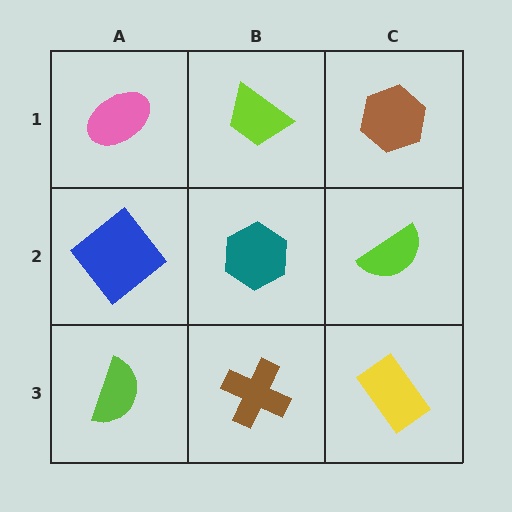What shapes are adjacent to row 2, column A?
A pink ellipse (row 1, column A), a lime semicircle (row 3, column A), a teal hexagon (row 2, column B).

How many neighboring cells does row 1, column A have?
2.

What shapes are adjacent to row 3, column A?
A blue diamond (row 2, column A), a brown cross (row 3, column B).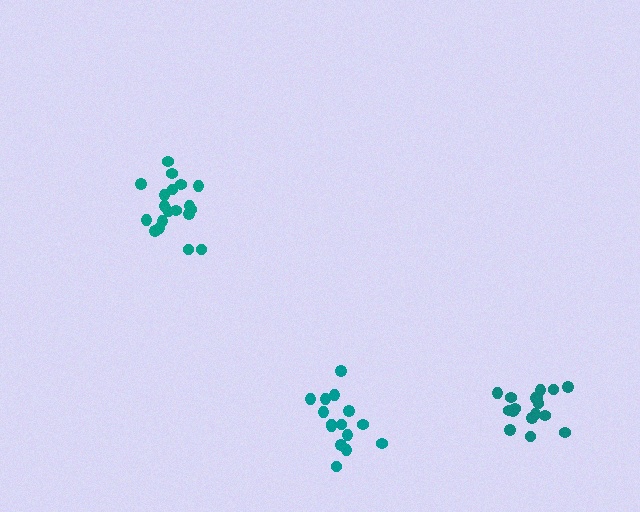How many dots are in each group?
Group 1: 19 dots, Group 2: 17 dots, Group 3: 15 dots (51 total).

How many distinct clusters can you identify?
There are 3 distinct clusters.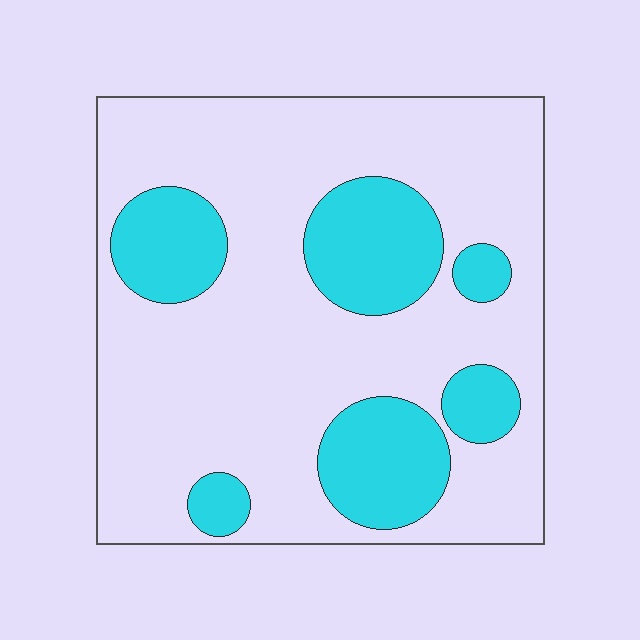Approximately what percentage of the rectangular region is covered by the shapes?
Approximately 25%.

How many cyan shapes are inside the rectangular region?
6.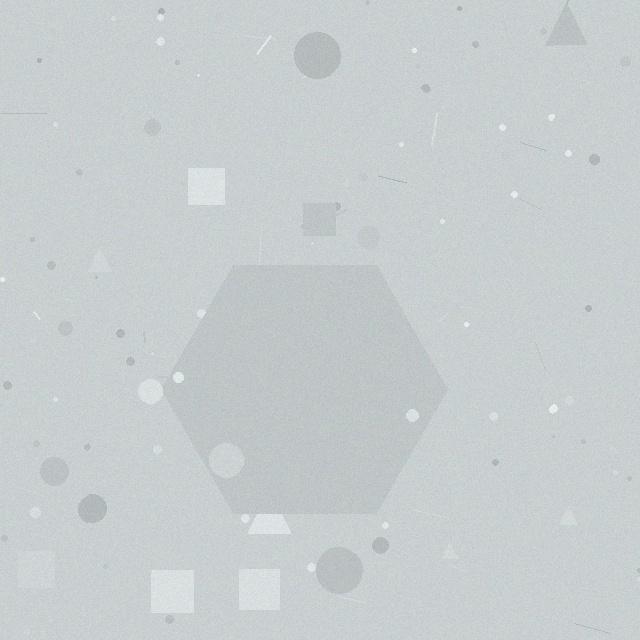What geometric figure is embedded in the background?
A hexagon is embedded in the background.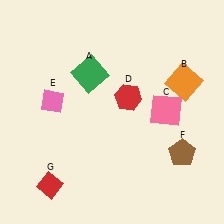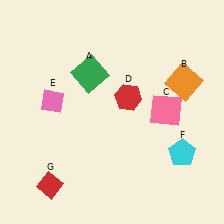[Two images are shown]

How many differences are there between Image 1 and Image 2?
There is 1 difference between the two images.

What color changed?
The pentagon (F) changed from brown in Image 1 to cyan in Image 2.